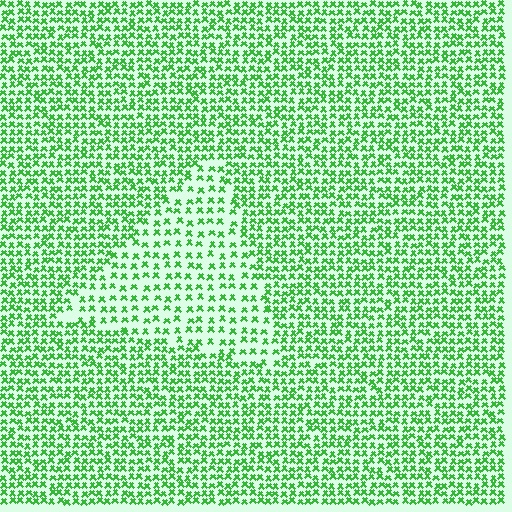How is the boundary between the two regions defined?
The boundary is defined by a change in element density (approximately 1.8x ratio). All elements are the same color, size, and shape.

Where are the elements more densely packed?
The elements are more densely packed outside the triangle boundary.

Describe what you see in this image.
The image contains small green elements arranged at two different densities. A triangle-shaped region is visible where the elements are less densely packed than the surrounding area.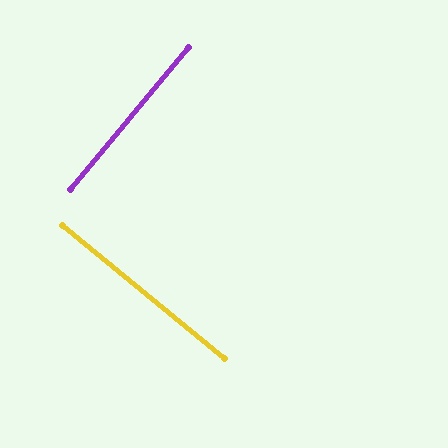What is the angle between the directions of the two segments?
Approximately 90 degrees.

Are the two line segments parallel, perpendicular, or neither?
Perpendicular — they meet at approximately 90°.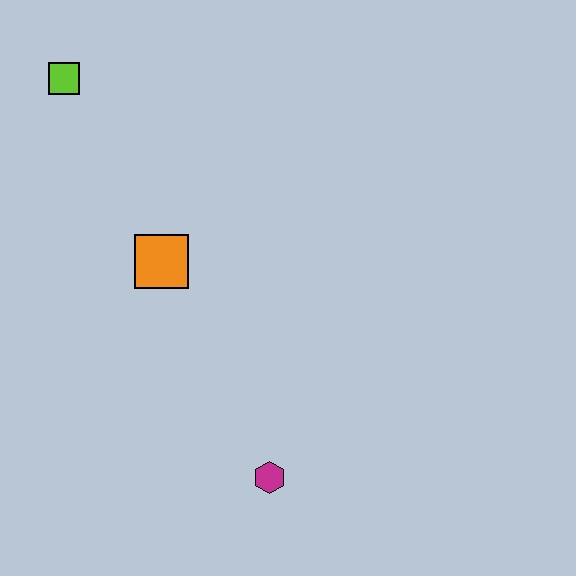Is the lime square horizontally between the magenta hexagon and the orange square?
No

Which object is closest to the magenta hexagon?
The orange square is closest to the magenta hexagon.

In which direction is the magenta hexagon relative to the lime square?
The magenta hexagon is below the lime square.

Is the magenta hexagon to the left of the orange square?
No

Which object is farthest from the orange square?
The magenta hexagon is farthest from the orange square.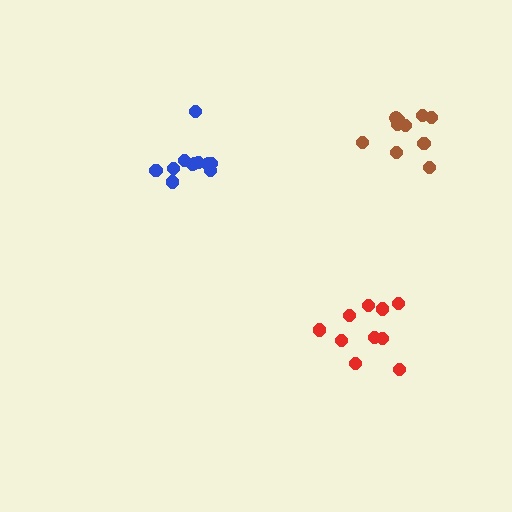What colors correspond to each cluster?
The clusters are colored: red, blue, brown.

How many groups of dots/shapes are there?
There are 3 groups.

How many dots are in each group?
Group 1: 10 dots, Group 2: 11 dots, Group 3: 10 dots (31 total).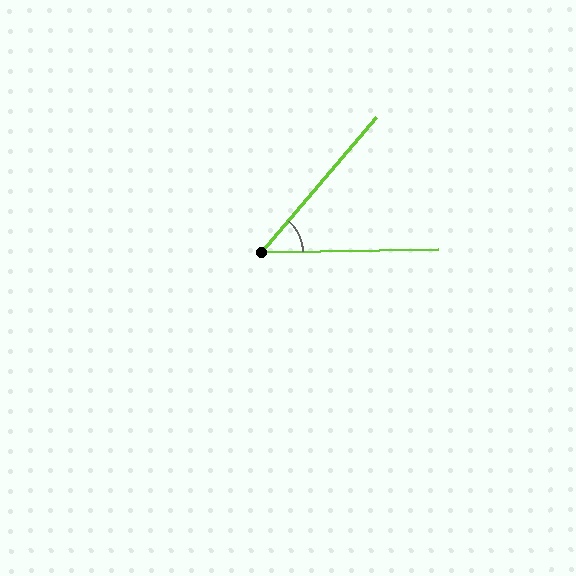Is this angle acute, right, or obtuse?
It is acute.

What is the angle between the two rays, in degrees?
Approximately 48 degrees.